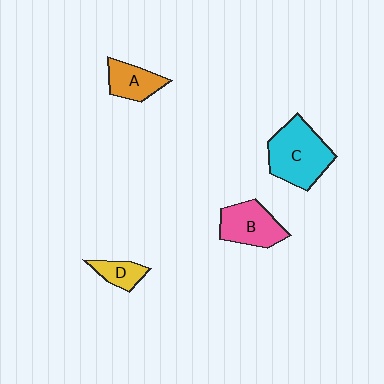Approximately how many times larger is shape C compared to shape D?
Approximately 2.7 times.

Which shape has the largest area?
Shape C (cyan).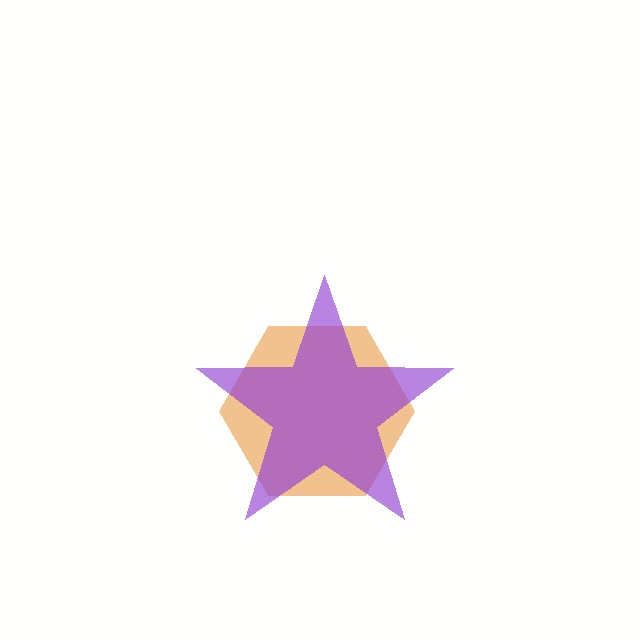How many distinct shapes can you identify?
There are 2 distinct shapes: an orange hexagon, a purple star.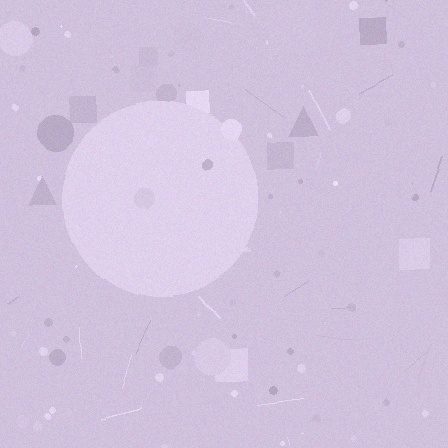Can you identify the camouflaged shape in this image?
The camouflaged shape is a circle.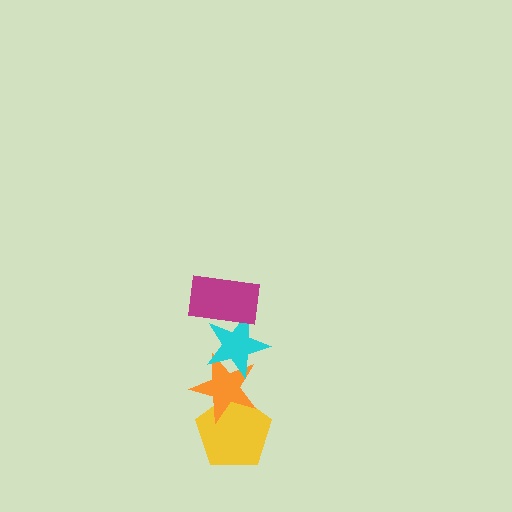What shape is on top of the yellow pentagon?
The orange star is on top of the yellow pentagon.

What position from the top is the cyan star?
The cyan star is 2nd from the top.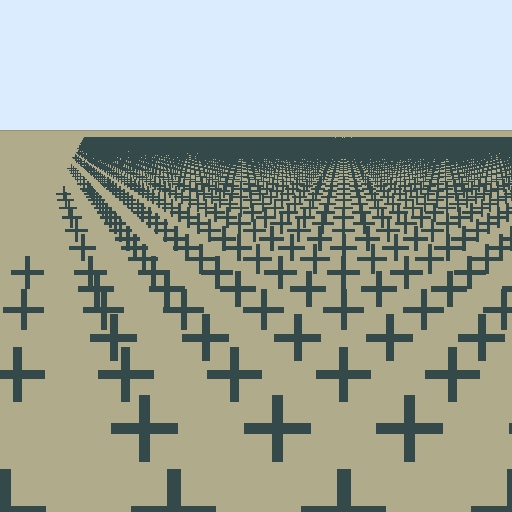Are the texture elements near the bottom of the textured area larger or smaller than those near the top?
Larger. Near the bottom, elements are closer to the viewer and appear at a bigger on-screen size.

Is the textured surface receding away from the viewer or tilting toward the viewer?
The surface is receding away from the viewer. Texture elements get smaller and denser toward the top.